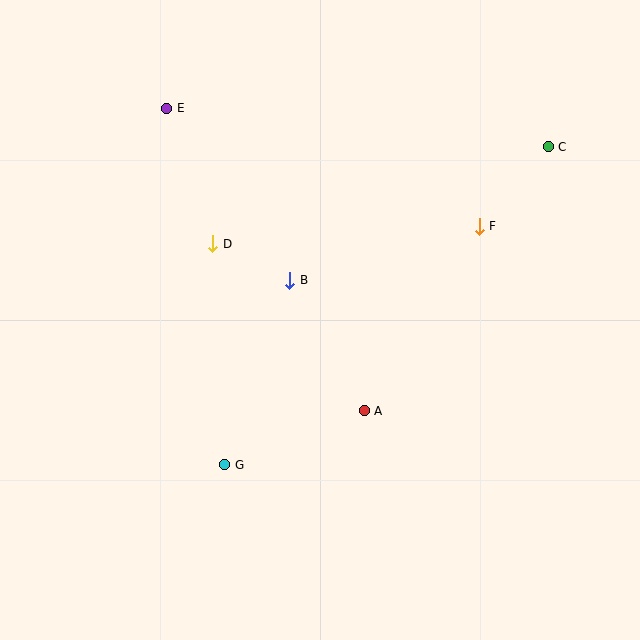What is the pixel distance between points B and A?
The distance between B and A is 150 pixels.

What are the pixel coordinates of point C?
Point C is at (548, 147).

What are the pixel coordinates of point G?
Point G is at (225, 465).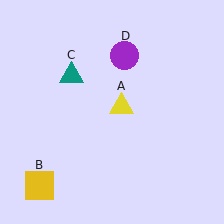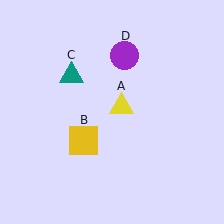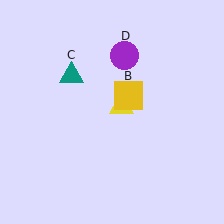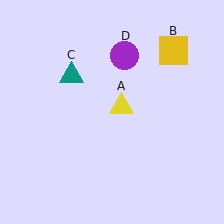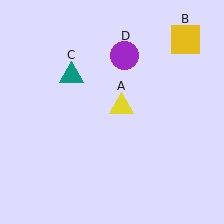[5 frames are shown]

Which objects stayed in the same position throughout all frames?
Yellow triangle (object A) and teal triangle (object C) and purple circle (object D) remained stationary.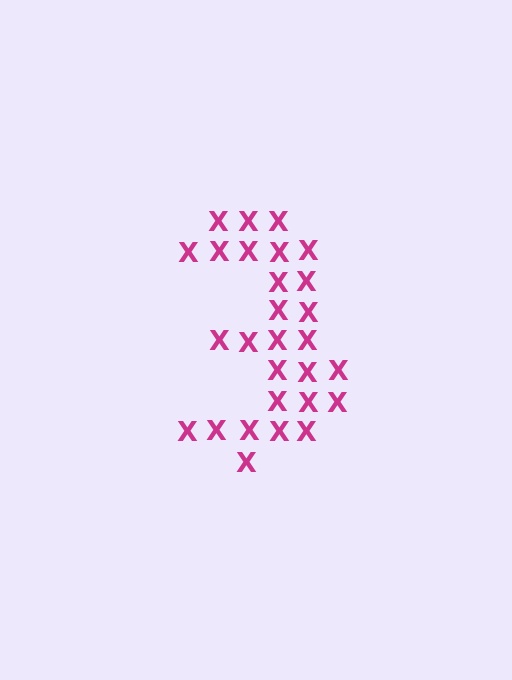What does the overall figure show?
The overall figure shows the digit 3.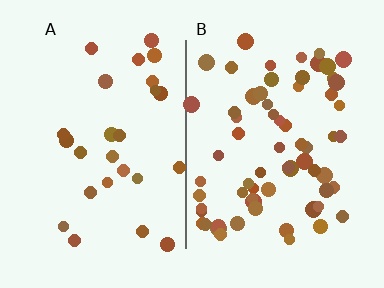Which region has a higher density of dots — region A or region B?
B (the right).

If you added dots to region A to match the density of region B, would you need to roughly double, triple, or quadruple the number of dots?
Approximately triple.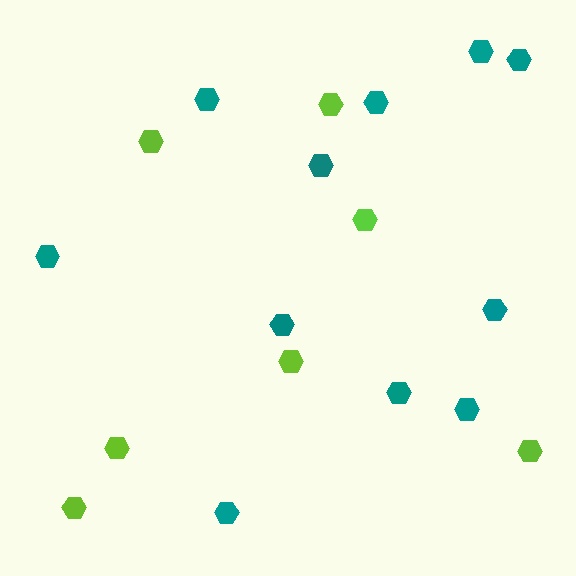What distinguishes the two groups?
There are 2 groups: one group of lime hexagons (7) and one group of teal hexagons (11).